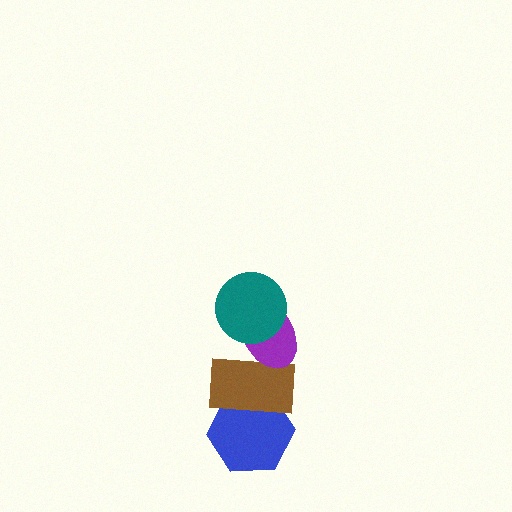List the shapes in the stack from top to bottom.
From top to bottom: the teal circle, the purple ellipse, the brown rectangle, the blue hexagon.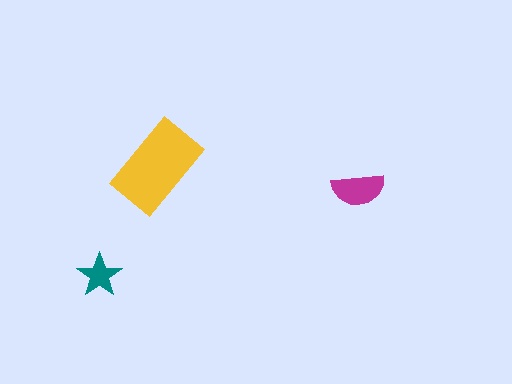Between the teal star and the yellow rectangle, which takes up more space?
The yellow rectangle.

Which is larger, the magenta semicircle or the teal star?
The magenta semicircle.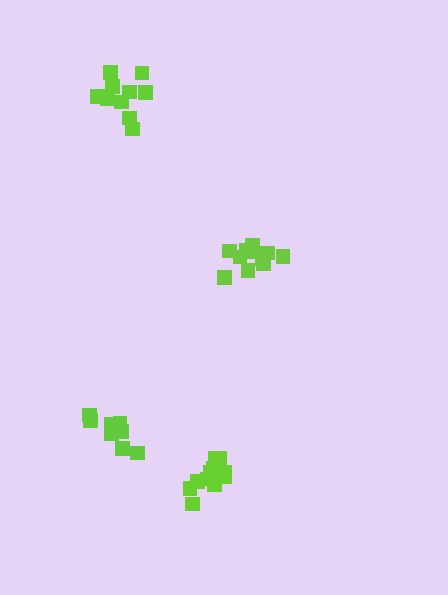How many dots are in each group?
Group 1: 12 dots, Group 2: 10 dots, Group 3: 12 dots, Group 4: 10 dots (44 total).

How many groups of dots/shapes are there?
There are 4 groups.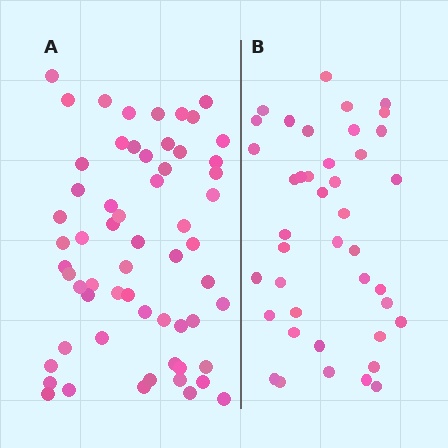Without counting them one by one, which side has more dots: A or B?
Region A (the left region) has more dots.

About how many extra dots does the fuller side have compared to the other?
Region A has approximately 20 more dots than region B.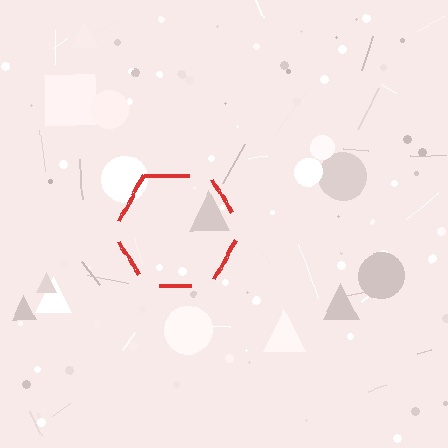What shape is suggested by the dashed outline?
The dashed outline suggests a hexagon.